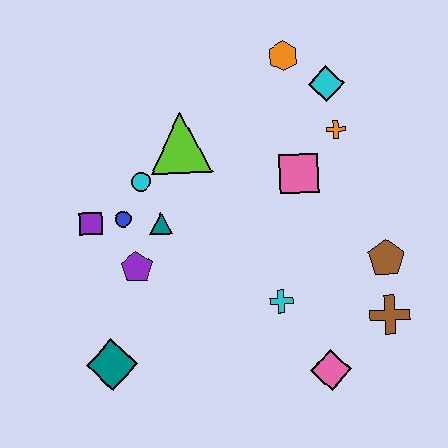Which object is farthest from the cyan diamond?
The teal diamond is farthest from the cyan diamond.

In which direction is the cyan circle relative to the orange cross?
The cyan circle is to the left of the orange cross.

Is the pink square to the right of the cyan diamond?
No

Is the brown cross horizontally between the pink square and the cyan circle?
No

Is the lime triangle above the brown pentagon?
Yes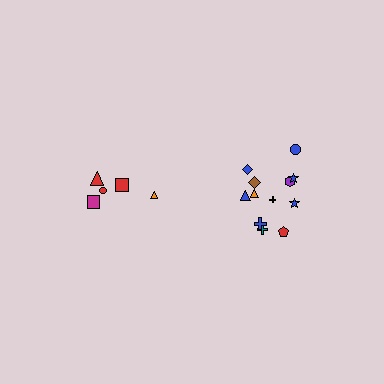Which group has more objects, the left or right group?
The right group.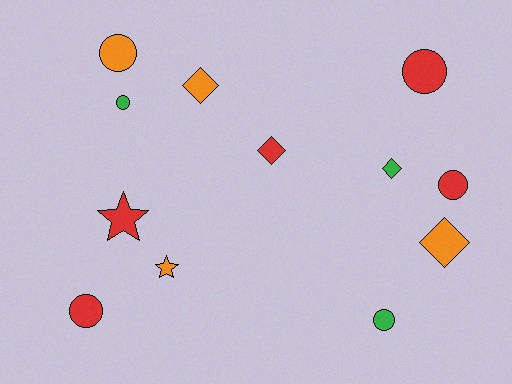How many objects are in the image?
There are 12 objects.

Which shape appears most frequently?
Circle, with 6 objects.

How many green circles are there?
There are 2 green circles.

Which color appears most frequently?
Red, with 5 objects.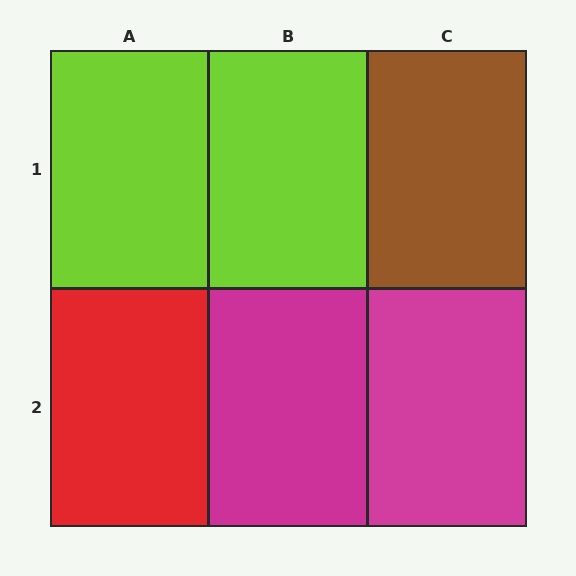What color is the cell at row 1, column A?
Lime.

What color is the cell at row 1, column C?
Brown.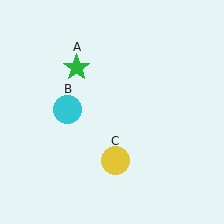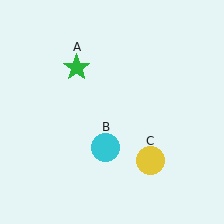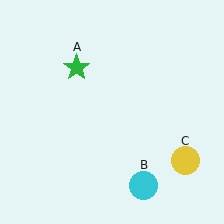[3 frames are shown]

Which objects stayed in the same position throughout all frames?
Green star (object A) remained stationary.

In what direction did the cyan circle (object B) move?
The cyan circle (object B) moved down and to the right.